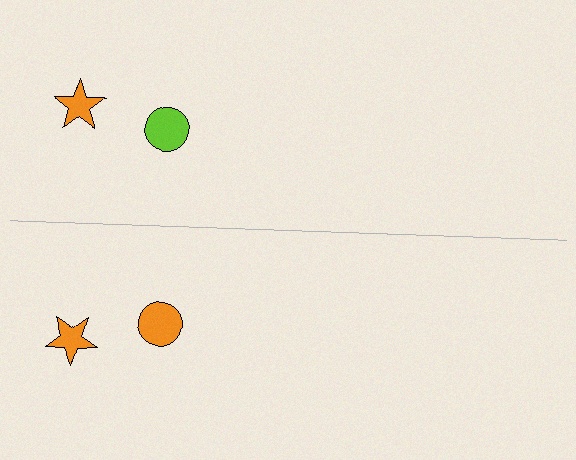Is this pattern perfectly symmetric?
No, the pattern is not perfectly symmetric. The orange circle on the bottom side breaks the symmetry — its mirror counterpart is lime.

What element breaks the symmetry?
The orange circle on the bottom side breaks the symmetry — its mirror counterpart is lime.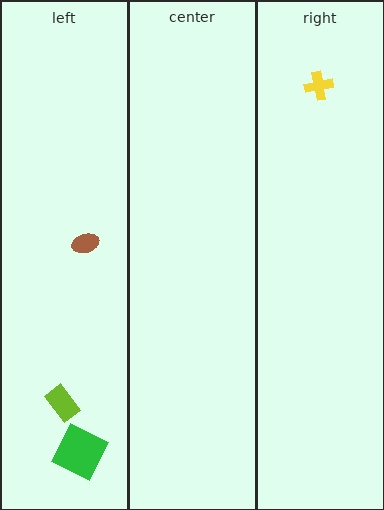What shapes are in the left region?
The lime rectangle, the brown ellipse, the green square.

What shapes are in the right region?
The yellow cross.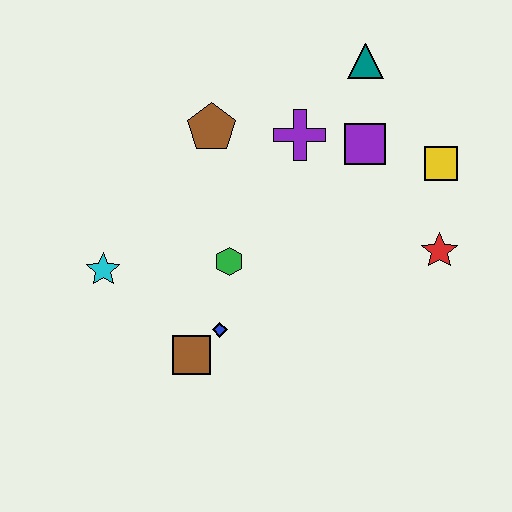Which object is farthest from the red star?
The cyan star is farthest from the red star.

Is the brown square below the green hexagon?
Yes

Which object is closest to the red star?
The yellow square is closest to the red star.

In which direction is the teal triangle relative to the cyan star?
The teal triangle is to the right of the cyan star.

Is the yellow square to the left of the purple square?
No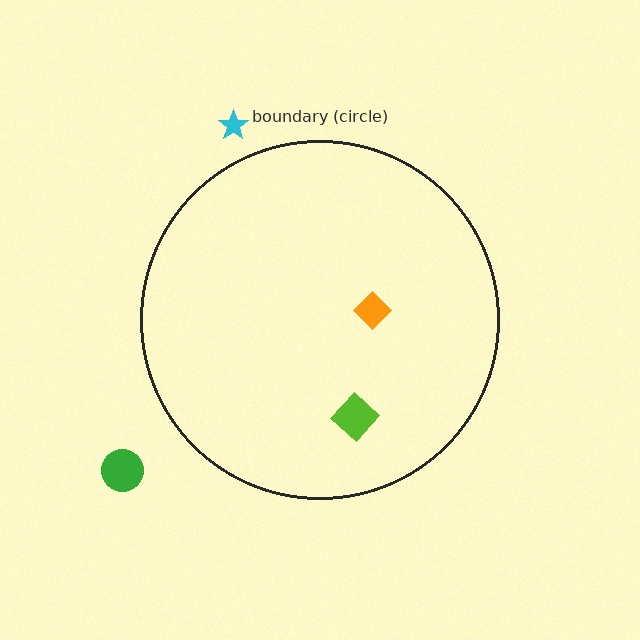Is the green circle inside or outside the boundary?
Outside.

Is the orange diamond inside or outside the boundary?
Inside.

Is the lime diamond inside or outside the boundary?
Inside.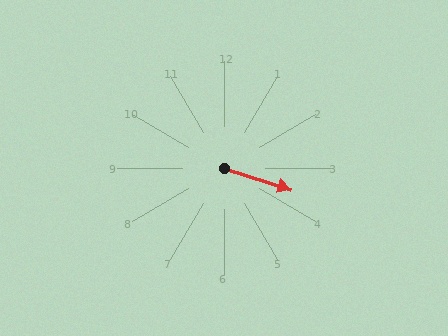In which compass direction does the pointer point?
East.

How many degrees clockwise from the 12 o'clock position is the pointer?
Approximately 108 degrees.